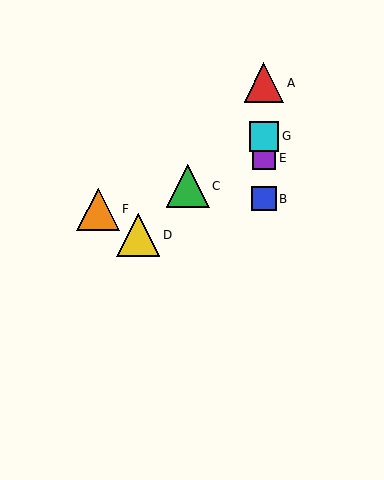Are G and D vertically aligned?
No, G is at x≈264 and D is at x≈138.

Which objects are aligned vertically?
Objects A, B, E, G are aligned vertically.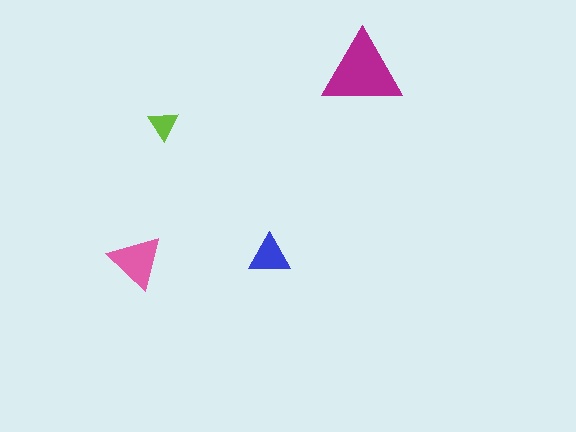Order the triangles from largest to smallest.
the magenta one, the pink one, the blue one, the lime one.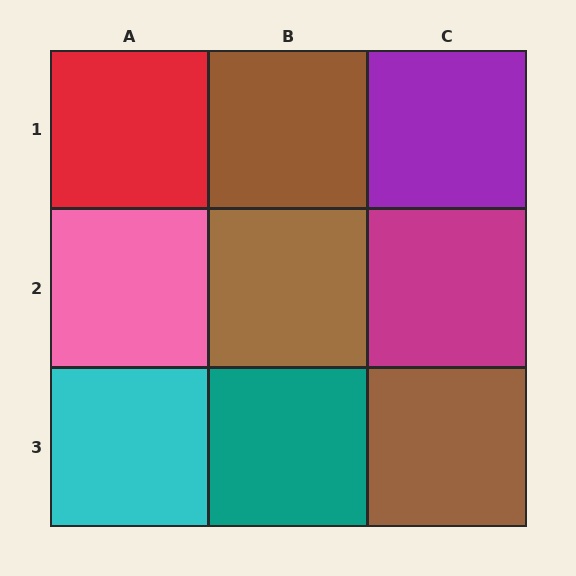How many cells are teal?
1 cell is teal.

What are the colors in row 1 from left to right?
Red, brown, purple.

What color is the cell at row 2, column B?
Brown.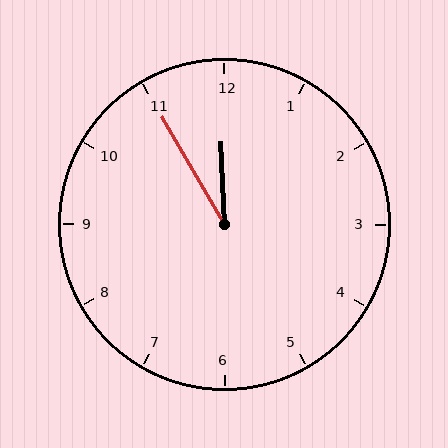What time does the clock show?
11:55.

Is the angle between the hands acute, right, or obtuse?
It is acute.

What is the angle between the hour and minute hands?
Approximately 28 degrees.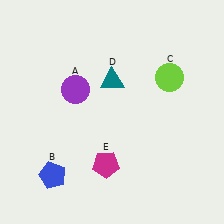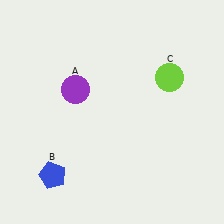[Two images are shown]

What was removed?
The teal triangle (D), the magenta pentagon (E) were removed in Image 2.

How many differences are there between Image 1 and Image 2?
There are 2 differences between the two images.